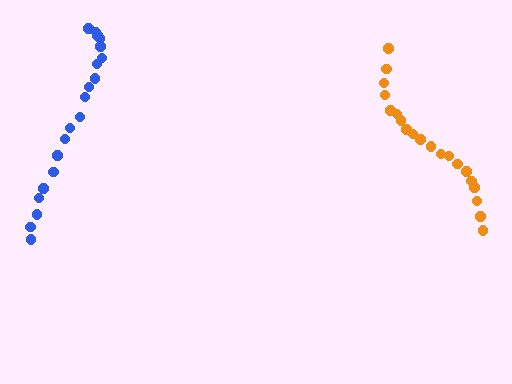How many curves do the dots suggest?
There are 2 distinct paths.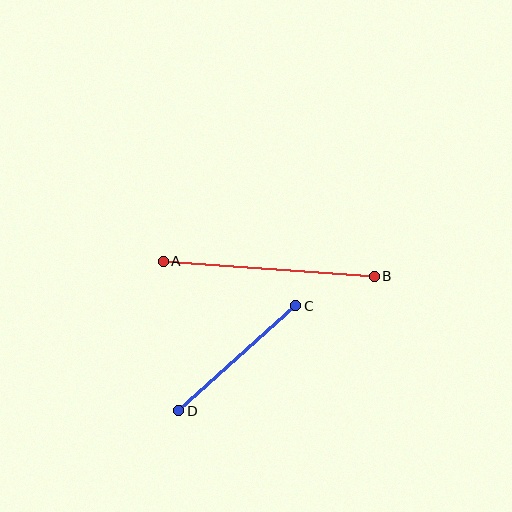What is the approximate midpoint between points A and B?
The midpoint is at approximately (269, 269) pixels.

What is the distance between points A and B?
The distance is approximately 212 pixels.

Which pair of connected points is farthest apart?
Points A and B are farthest apart.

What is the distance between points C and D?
The distance is approximately 157 pixels.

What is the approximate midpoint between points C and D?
The midpoint is at approximately (237, 358) pixels.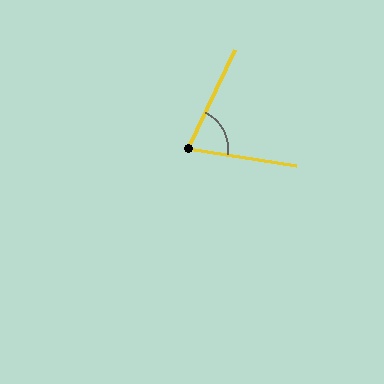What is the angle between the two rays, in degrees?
Approximately 74 degrees.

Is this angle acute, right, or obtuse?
It is acute.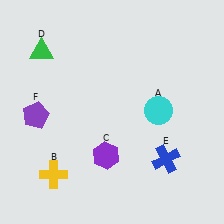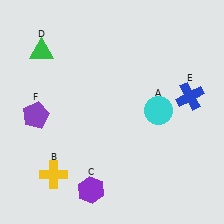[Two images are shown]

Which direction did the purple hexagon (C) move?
The purple hexagon (C) moved down.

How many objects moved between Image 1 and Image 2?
2 objects moved between the two images.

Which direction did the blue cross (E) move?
The blue cross (E) moved up.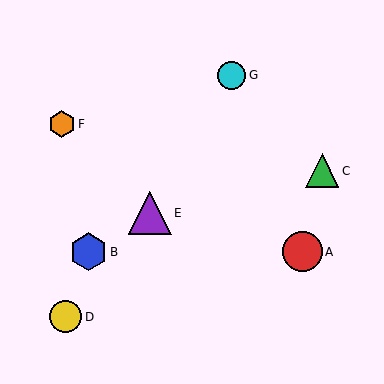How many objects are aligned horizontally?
2 objects (A, B) are aligned horizontally.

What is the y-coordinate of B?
Object B is at y≈252.